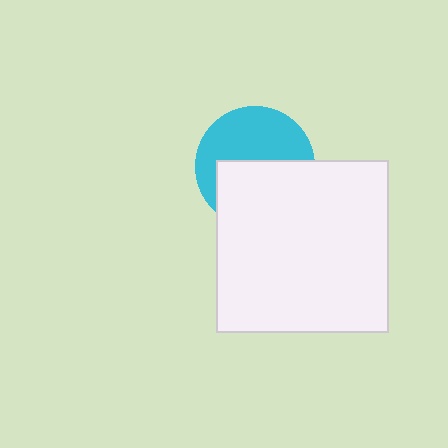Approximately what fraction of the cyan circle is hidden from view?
Roughly 50% of the cyan circle is hidden behind the white square.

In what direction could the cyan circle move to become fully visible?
The cyan circle could move up. That would shift it out from behind the white square entirely.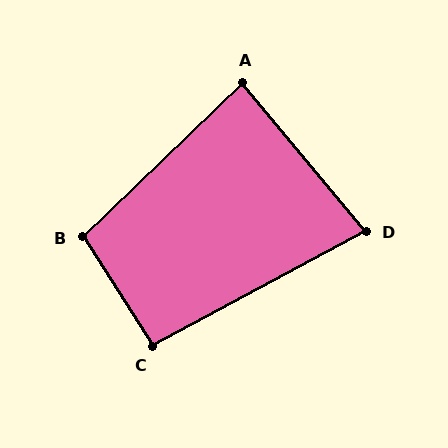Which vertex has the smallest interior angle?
D, at approximately 78 degrees.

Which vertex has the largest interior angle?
B, at approximately 102 degrees.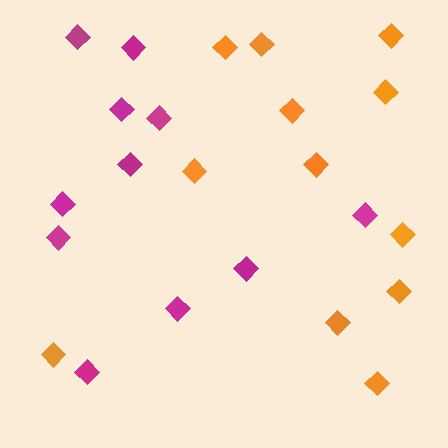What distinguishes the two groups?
There are 2 groups: one group of magenta diamonds (11) and one group of orange diamonds (12).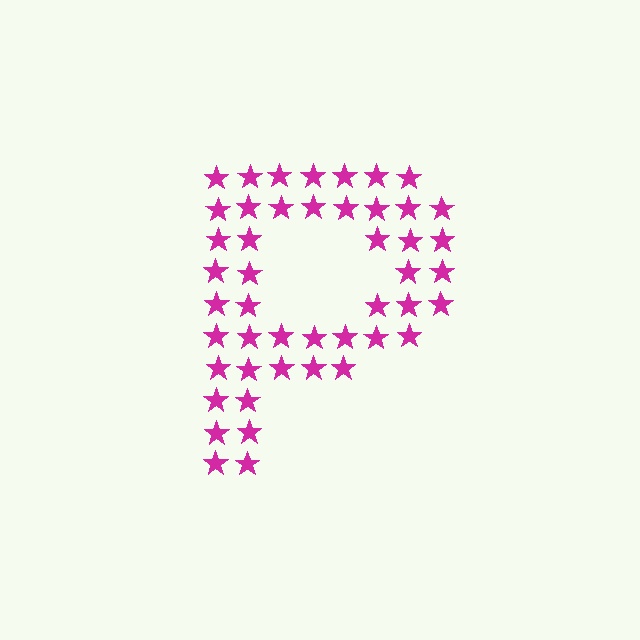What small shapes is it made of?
It is made of small stars.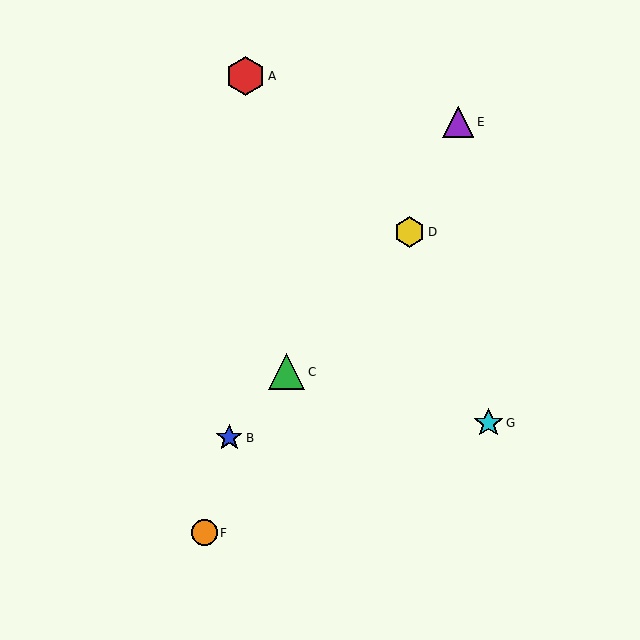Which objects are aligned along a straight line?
Objects B, C, D are aligned along a straight line.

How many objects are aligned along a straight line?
3 objects (B, C, D) are aligned along a straight line.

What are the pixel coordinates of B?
Object B is at (229, 438).